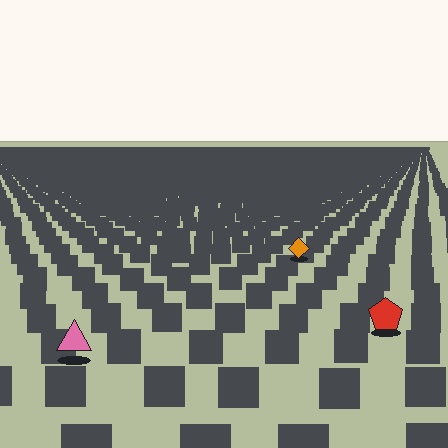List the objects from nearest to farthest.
From nearest to farthest: the pink triangle, the red pentagon, the orange diamond.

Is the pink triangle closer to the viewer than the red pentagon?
Yes. The pink triangle is closer — you can tell from the texture gradient: the ground texture is coarser near it.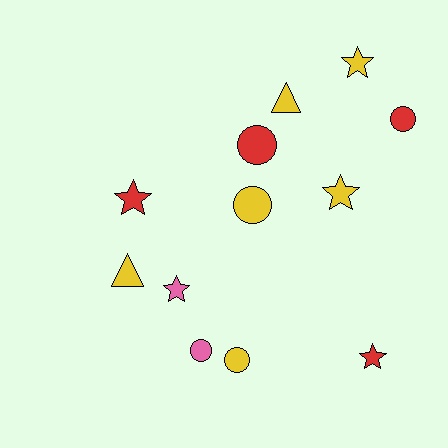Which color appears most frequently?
Yellow, with 6 objects.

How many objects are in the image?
There are 12 objects.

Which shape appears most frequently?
Star, with 5 objects.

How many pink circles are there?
There is 1 pink circle.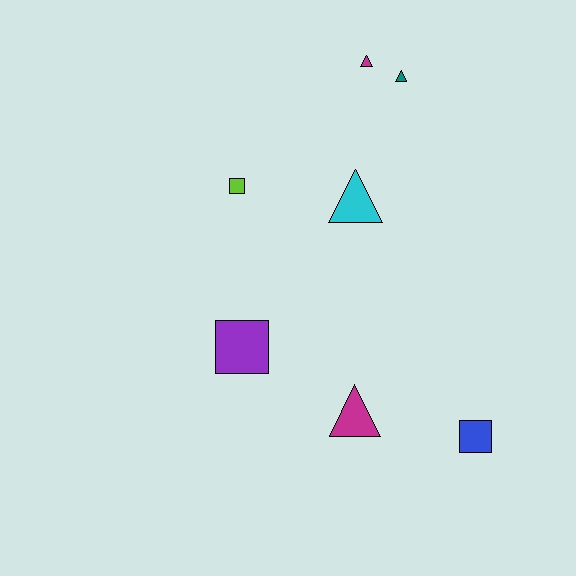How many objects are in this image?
There are 7 objects.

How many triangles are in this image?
There are 4 triangles.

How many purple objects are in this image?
There is 1 purple object.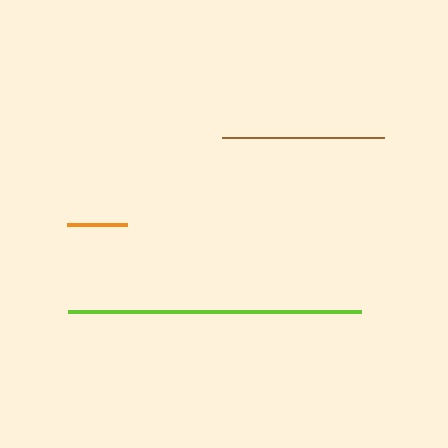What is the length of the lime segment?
The lime segment is approximately 294 pixels long.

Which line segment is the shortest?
The orange line is the shortest at approximately 60 pixels.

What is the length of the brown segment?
The brown segment is approximately 161 pixels long.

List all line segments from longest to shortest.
From longest to shortest: lime, brown, orange.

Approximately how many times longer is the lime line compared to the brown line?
The lime line is approximately 1.8 times the length of the brown line.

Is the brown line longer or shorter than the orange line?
The brown line is longer than the orange line.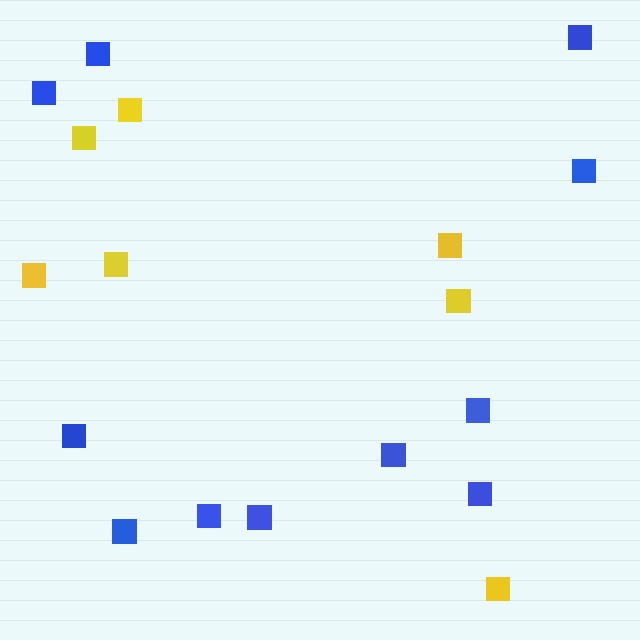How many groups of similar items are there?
There are 2 groups: one group of yellow squares (7) and one group of blue squares (11).